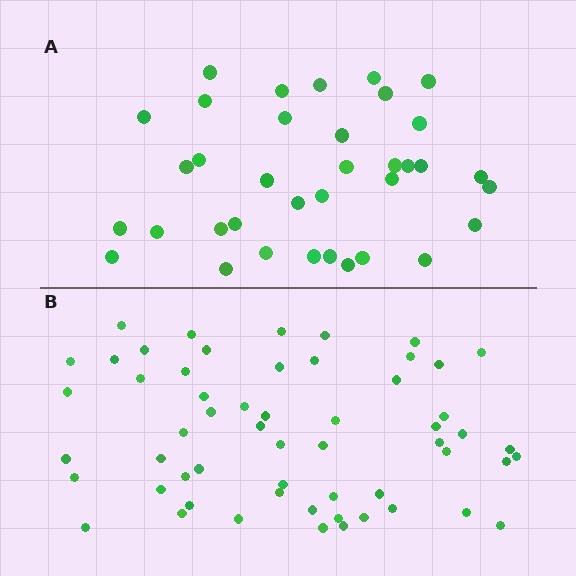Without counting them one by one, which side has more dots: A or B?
Region B (the bottom region) has more dots.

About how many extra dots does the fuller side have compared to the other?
Region B has approximately 20 more dots than region A.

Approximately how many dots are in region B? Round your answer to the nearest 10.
About 60 dots. (The exact count is 57, which rounds to 60.)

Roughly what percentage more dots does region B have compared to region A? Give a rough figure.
About 60% more.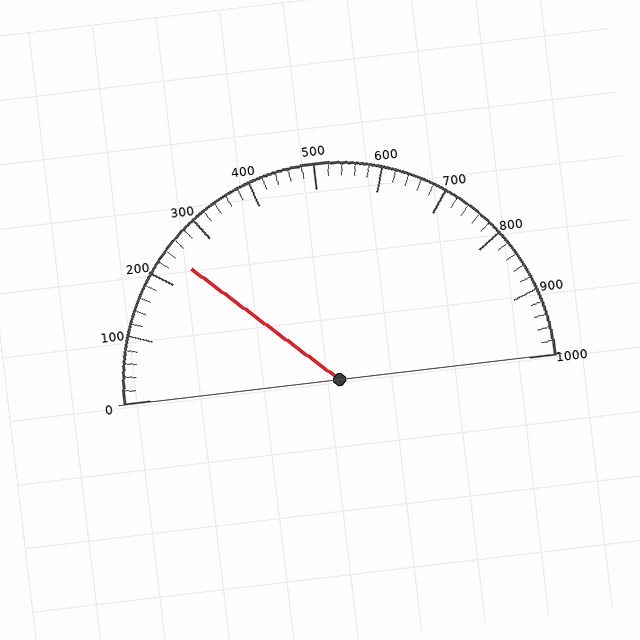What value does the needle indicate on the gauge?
The needle indicates approximately 240.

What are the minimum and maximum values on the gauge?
The gauge ranges from 0 to 1000.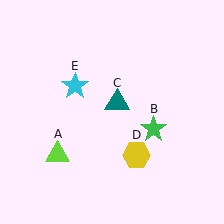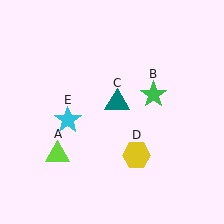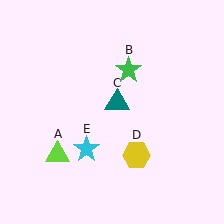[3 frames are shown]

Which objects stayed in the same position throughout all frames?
Lime triangle (object A) and teal triangle (object C) and yellow hexagon (object D) remained stationary.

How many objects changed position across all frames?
2 objects changed position: green star (object B), cyan star (object E).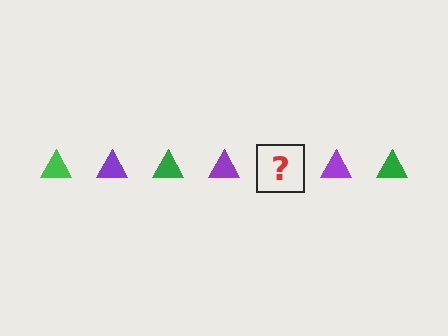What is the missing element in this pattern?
The missing element is a green triangle.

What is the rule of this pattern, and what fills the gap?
The rule is that the pattern cycles through green, purple triangles. The gap should be filled with a green triangle.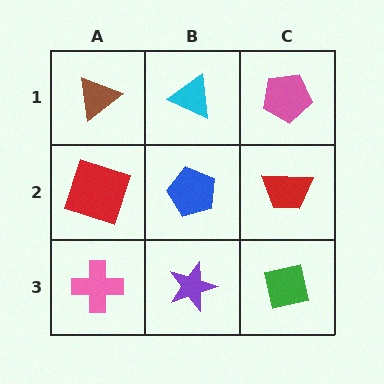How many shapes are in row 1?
3 shapes.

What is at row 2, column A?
A red square.